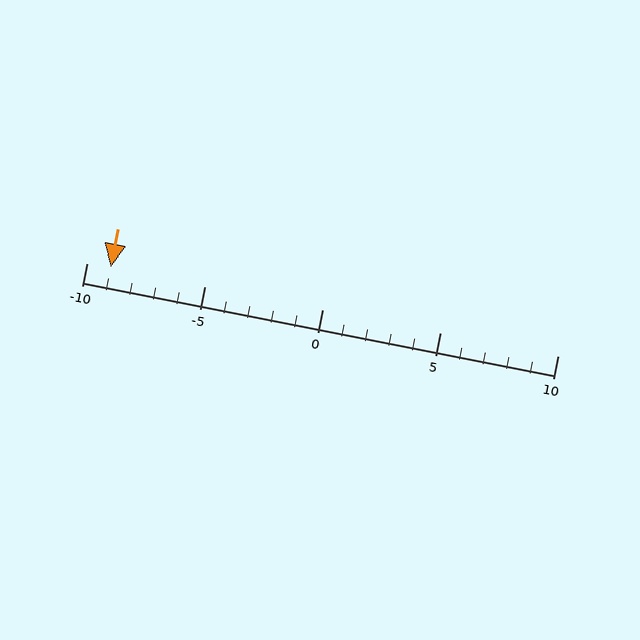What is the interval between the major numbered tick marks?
The major tick marks are spaced 5 units apart.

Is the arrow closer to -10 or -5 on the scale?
The arrow is closer to -10.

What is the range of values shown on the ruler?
The ruler shows values from -10 to 10.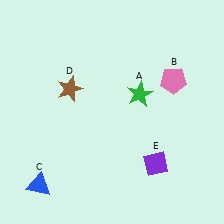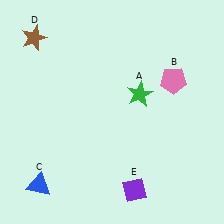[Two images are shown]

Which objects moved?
The objects that moved are: the brown star (D), the purple diamond (E).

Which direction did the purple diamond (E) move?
The purple diamond (E) moved down.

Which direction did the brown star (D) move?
The brown star (D) moved up.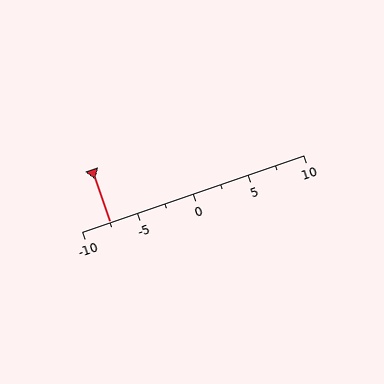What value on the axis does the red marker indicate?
The marker indicates approximately -7.5.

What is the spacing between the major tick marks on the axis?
The major ticks are spaced 5 apart.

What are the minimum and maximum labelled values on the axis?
The axis runs from -10 to 10.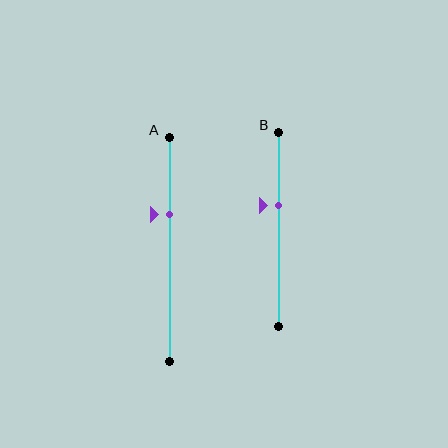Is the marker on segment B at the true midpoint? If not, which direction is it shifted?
No, the marker on segment B is shifted upward by about 13% of the segment length.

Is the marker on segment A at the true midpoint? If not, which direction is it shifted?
No, the marker on segment A is shifted upward by about 16% of the segment length.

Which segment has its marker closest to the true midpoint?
Segment B has its marker closest to the true midpoint.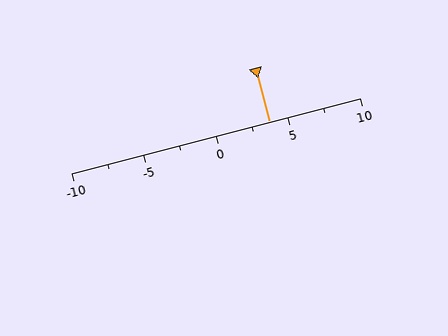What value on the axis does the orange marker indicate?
The marker indicates approximately 3.8.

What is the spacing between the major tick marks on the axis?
The major ticks are spaced 5 apart.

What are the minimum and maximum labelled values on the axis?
The axis runs from -10 to 10.